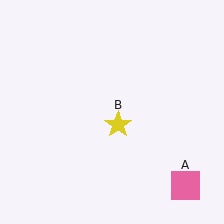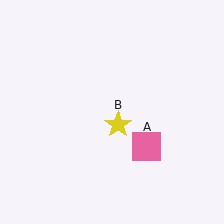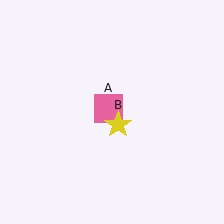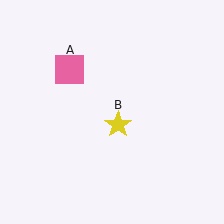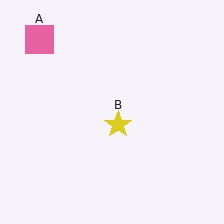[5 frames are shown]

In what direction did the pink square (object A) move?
The pink square (object A) moved up and to the left.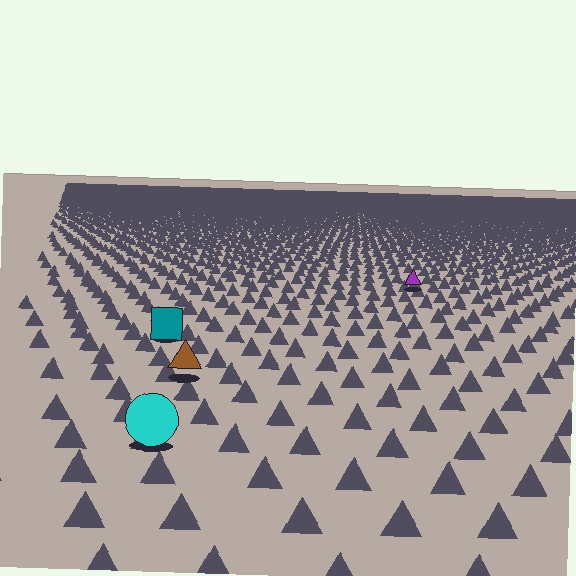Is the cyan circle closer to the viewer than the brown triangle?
Yes. The cyan circle is closer — you can tell from the texture gradient: the ground texture is coarser near it.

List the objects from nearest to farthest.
From nearest to farthest: the cyan circle, the brown triangle, the teal square, the purple triangle.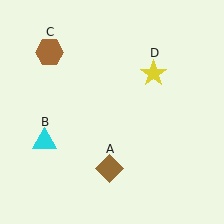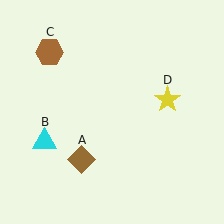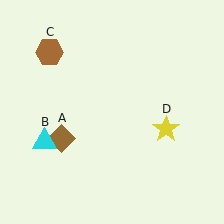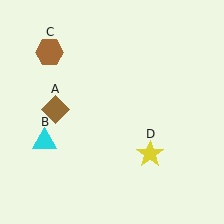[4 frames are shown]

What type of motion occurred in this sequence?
The brown diamond (object A), yellow star (object D) rotated clockwise around the center of the scene.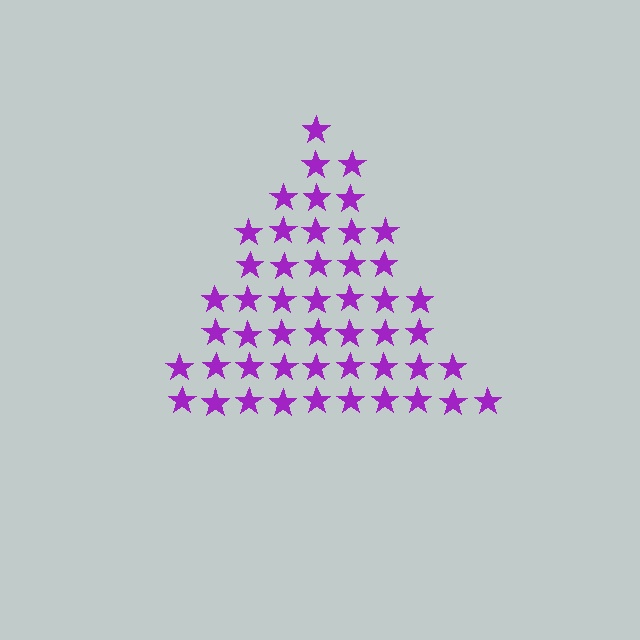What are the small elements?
The small elements are stars.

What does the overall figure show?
The overall figure shows a triangle.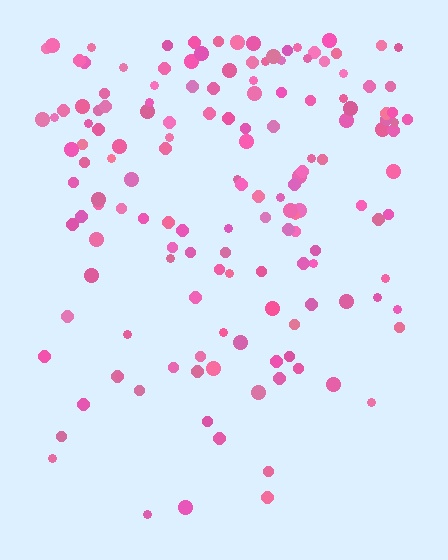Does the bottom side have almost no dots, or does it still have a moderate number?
Still a moderate number, just noticeably fewer than the top.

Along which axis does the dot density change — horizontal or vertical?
Vertical.